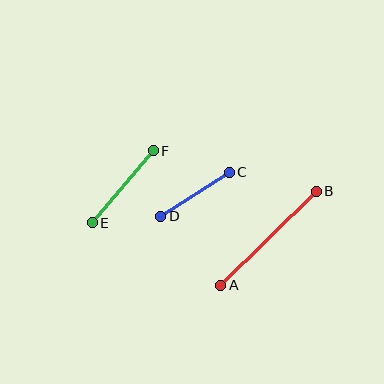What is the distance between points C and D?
The distance is approximately 81 pixels.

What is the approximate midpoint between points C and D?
The midpoint is at approximately (195, 194) pixels.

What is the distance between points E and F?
The distance is approximately 94 pixels.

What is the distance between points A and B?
The distance is approximately 134 pixels.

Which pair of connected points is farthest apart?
Points A and B are farthest apart.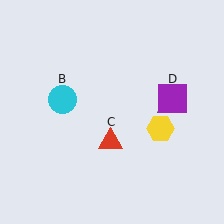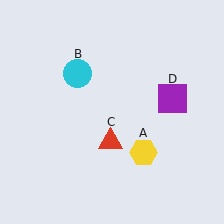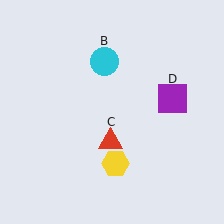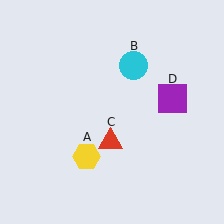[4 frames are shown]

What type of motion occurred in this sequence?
The yellow hexagon (object A), cyan circle (object B) rotated clockwise around the center of the scene.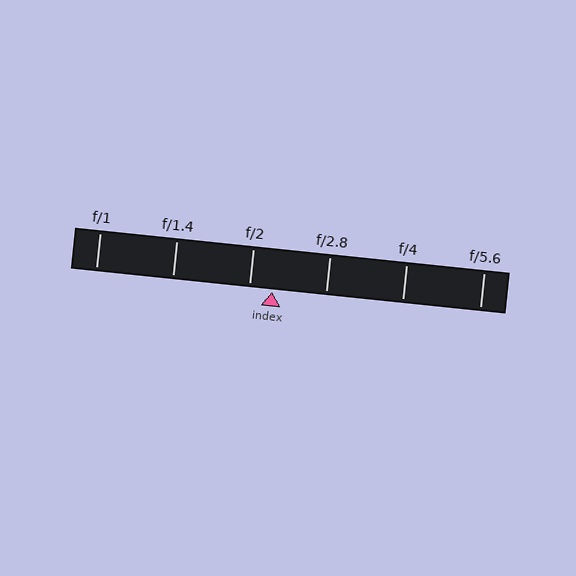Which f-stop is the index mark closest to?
The index mark is closest to f/2.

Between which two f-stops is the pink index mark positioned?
The index mark is between f/2 and f/2.8.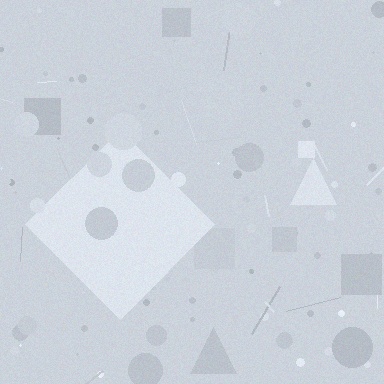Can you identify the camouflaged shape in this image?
The camouflaged shape is a diamond.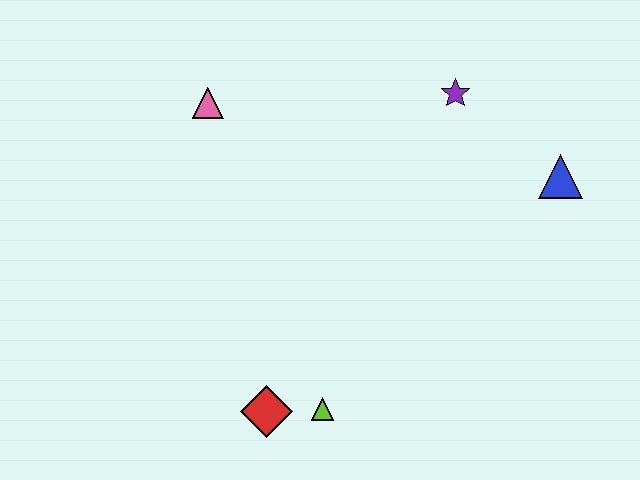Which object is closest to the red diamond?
The lime triangle is closest to the red diamond.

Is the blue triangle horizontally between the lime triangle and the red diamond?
No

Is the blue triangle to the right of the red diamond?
Yes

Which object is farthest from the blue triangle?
The red diamond is farthest from the blue triangle.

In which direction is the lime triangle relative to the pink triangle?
The lime triangle is below the pink triangle.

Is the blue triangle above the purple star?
No